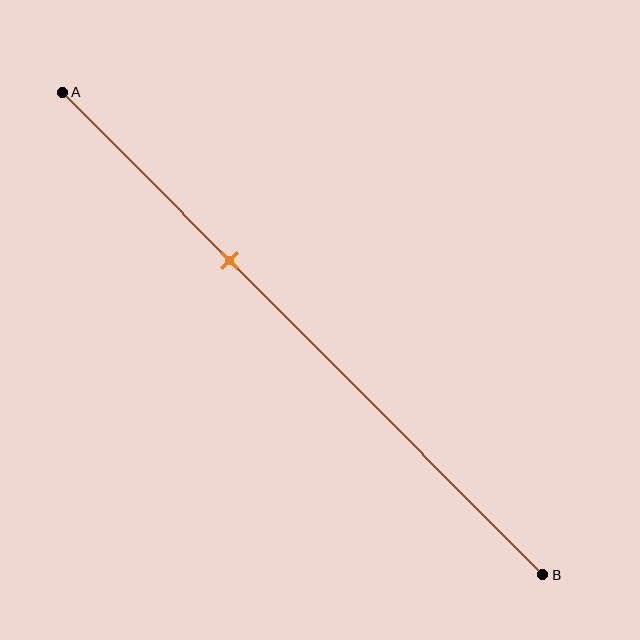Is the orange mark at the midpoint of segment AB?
No, the mark is at about 35% from A, not at the 50% midpoint.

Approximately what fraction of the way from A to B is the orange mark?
The orange mark is approximately 35% of the way from A to B.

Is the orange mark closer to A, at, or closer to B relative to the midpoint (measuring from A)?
The orange mark is closer to point A than the midpoint of segment AB.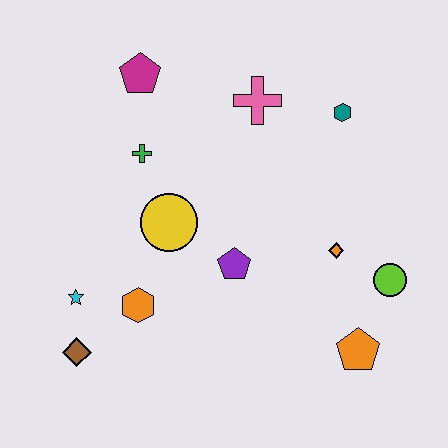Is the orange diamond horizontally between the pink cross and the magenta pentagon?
No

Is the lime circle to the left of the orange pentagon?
No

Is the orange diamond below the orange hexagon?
No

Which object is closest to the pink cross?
The teal hexagon is closest to the pink cross.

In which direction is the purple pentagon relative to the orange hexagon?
The purple pentagon is to the right of the orange hexagon.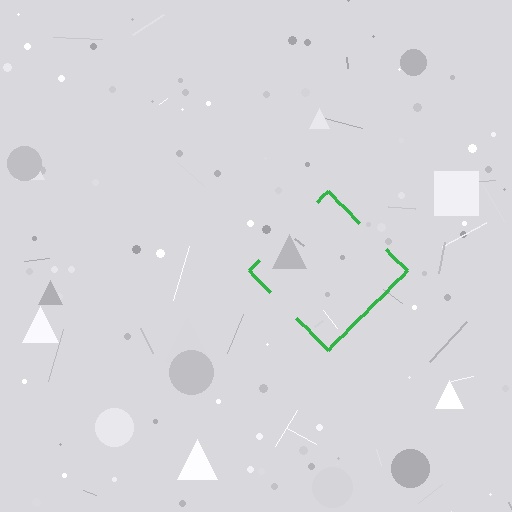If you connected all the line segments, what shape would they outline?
They would outline a diamond.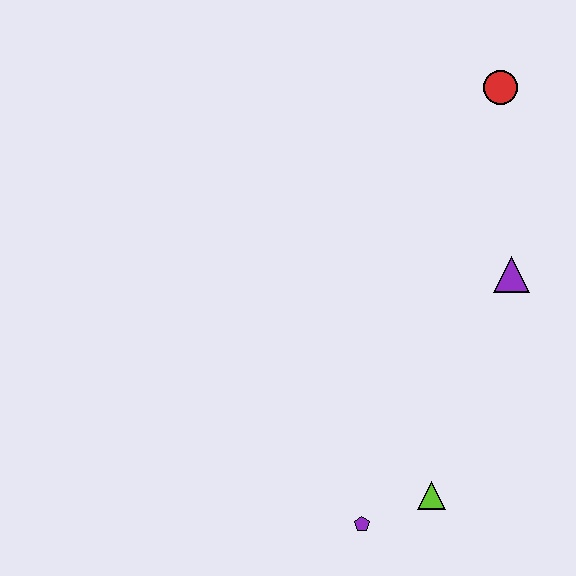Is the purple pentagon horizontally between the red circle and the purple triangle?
No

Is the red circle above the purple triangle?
Yes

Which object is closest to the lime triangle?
The purple pentagon is closest to the lime triangle.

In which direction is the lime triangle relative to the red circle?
The lime triangle is below the red circle.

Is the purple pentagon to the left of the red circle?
Yes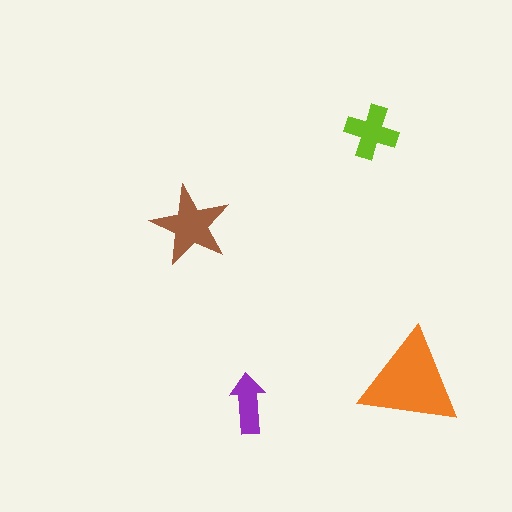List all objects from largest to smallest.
The orange triangle, the brown star, the lime cross, the purple arrow.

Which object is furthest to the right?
The orange triangle is rightmost.